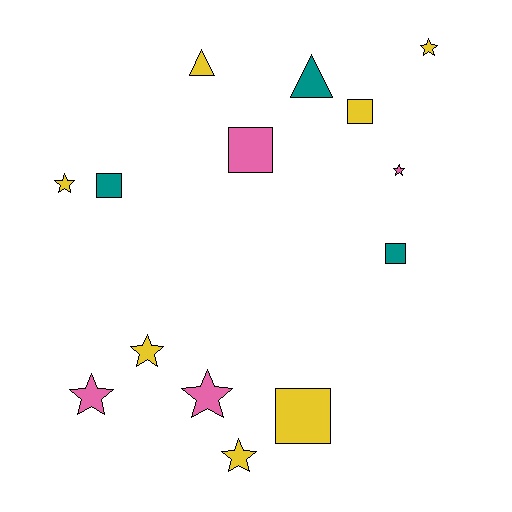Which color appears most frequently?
Yellow, with 7 objects.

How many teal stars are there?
There are no teal stars.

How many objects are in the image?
There are 14 objects.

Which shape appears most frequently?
Star, with 7 objects.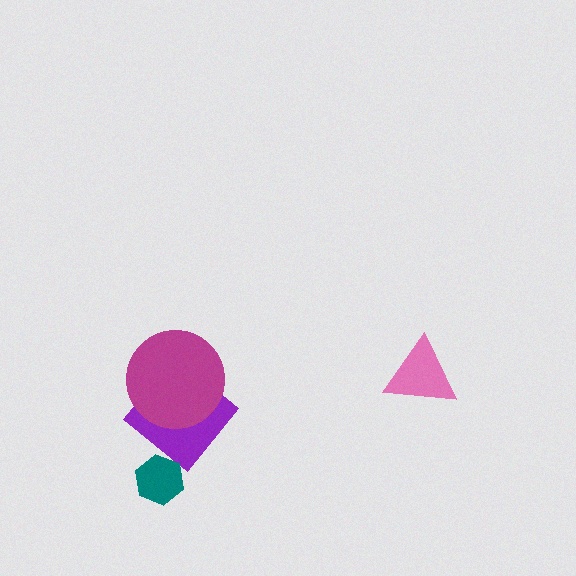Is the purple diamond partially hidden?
Yes, it is partially covered by another shape.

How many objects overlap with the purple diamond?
1 object overlaps with the purple diamond.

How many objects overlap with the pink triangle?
0 objects overlap with the pink triangle.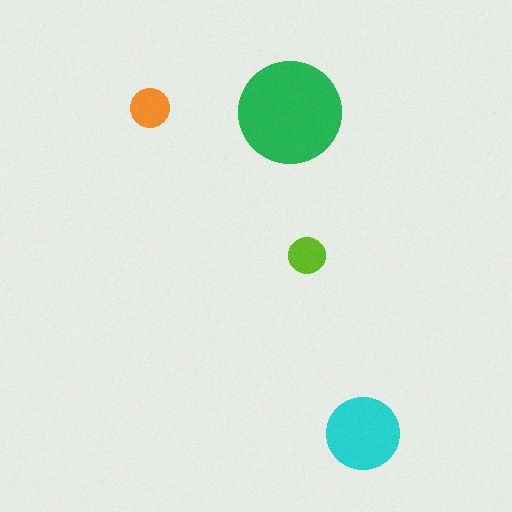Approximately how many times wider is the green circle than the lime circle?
About 3 times wider.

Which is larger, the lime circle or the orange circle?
The orange one.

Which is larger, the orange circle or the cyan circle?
The cyan one.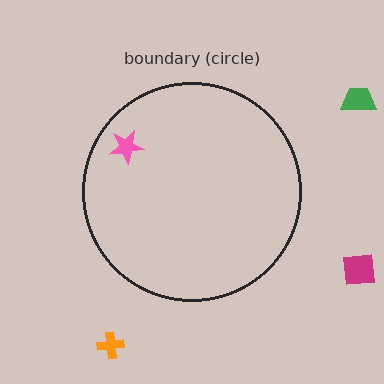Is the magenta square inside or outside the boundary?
Outside.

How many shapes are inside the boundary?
1 inside, 3 outside.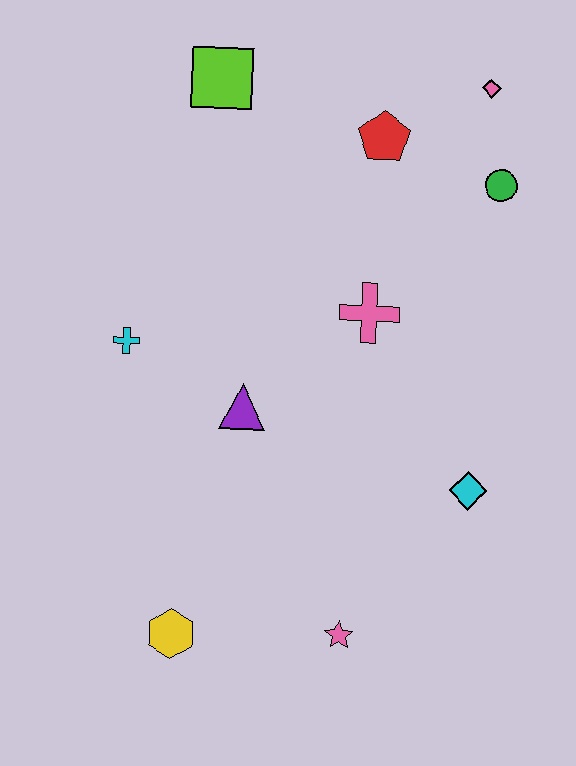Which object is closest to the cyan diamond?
The pink star is closest to the cyan diamond.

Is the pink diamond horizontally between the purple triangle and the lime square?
No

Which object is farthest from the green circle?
The yellow hexagon is farthest from the green circle.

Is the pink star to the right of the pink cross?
No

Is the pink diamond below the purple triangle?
No